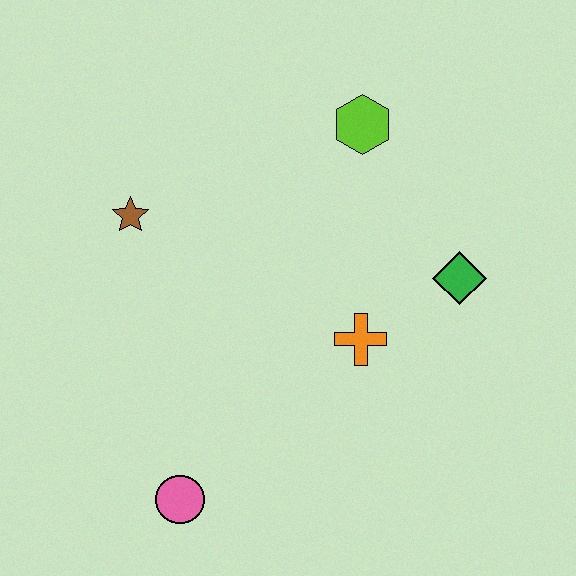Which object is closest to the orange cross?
The green diamond is closest to the orange cross.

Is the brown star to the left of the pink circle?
Yes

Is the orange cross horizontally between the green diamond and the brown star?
Yes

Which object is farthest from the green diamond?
The pink circle is farthest from the green diamond.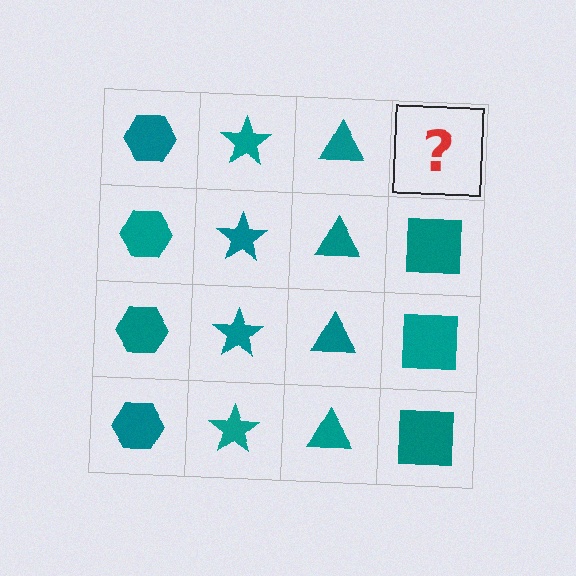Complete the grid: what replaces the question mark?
The question mark should be replaced with a teal square.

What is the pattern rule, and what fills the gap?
The rule is that each column has a consistent shape. The gap should be filled with a teal square.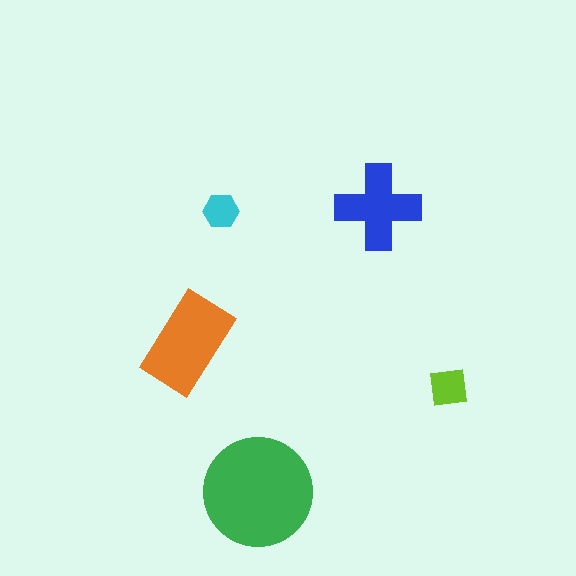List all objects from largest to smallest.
The green circle, the orange rectangle, the blue cross, the lime square, the cyan hexagon.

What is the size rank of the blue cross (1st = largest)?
3rd.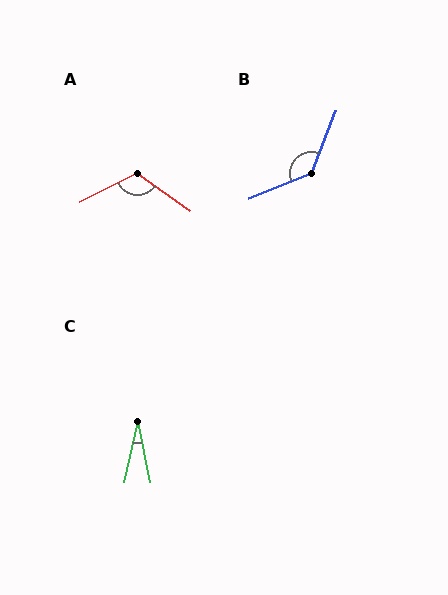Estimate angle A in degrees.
Approximately 119 degrees.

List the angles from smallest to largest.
C (24°), A (119°), B (133°).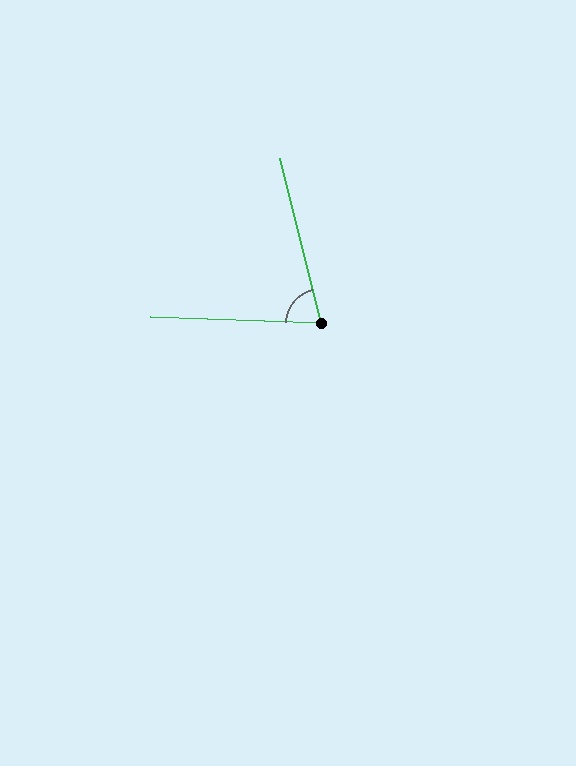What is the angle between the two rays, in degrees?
Approximately 74 degrees.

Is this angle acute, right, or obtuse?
It is acute.